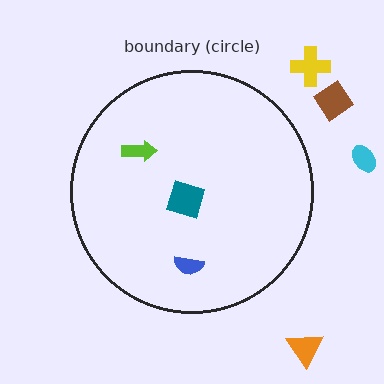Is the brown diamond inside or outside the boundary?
Outside.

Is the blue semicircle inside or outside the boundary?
Inside.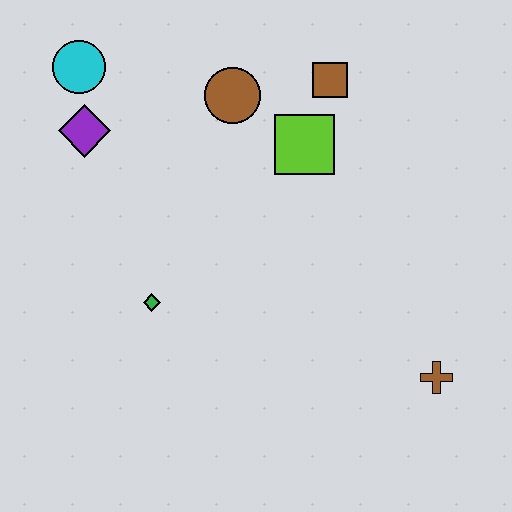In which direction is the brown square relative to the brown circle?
The brown square is to the right of the brown circle.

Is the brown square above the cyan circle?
No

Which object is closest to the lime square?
The brown square is closest to the lime square.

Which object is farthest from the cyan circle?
The brown cross is farthest from the cyan circle.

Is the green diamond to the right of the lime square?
No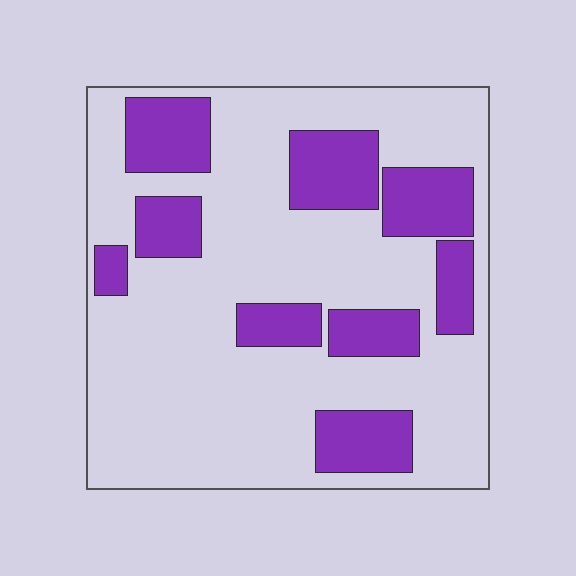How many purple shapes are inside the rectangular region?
9.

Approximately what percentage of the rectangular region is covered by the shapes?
Approximately 25%.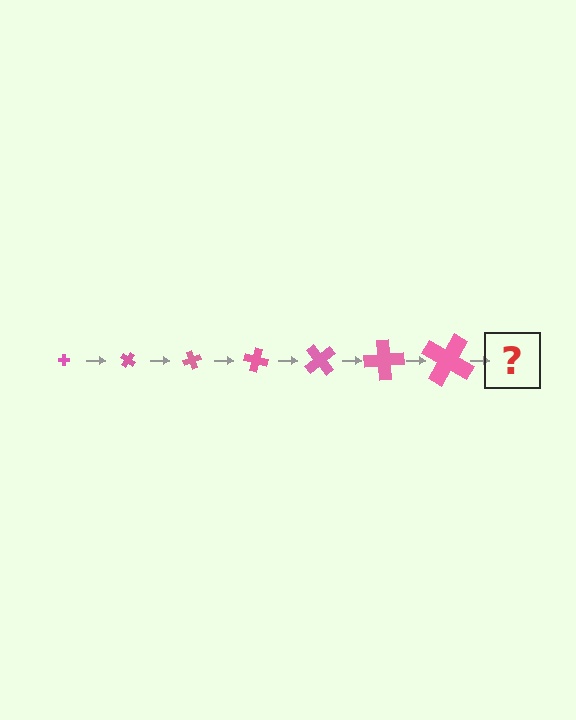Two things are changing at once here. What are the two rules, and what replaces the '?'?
The two rules are that the cross grows larger each step and it rotates 35 degrees each step. The '?' should be a cross, larger than the previous one and rotated 245 degrees from the start.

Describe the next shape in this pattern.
It should be a cross, larger than the previous one and rotated 245 degrees from the start.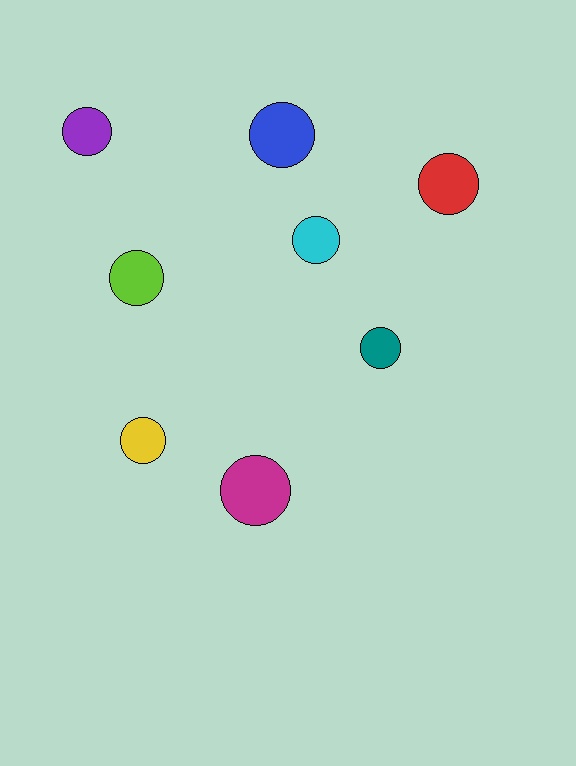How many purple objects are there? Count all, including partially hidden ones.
There is 1 purple object.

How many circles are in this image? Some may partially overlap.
There are 8 circles.